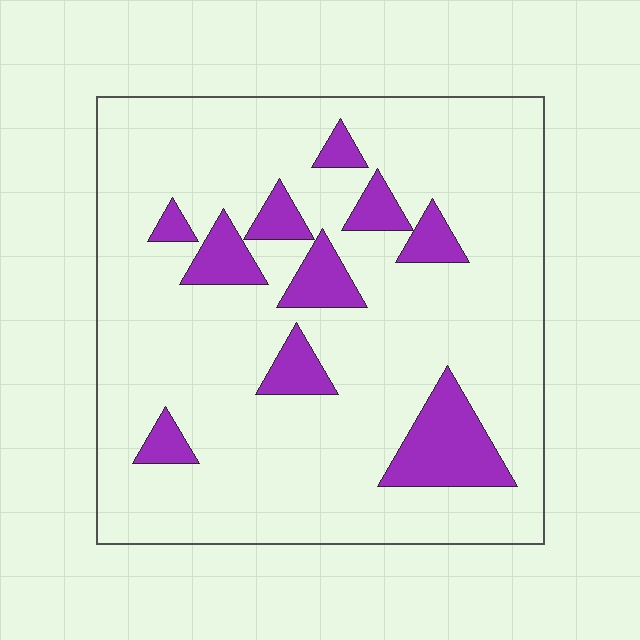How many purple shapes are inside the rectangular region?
10.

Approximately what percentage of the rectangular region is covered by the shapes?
Approximately 15%.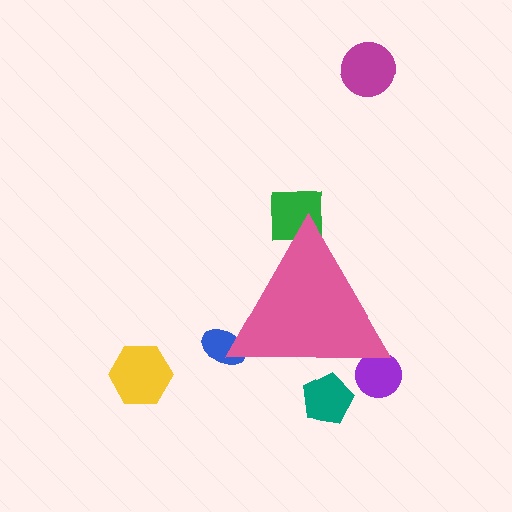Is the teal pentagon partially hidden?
Yes, the teal pentagon is partially hidden behind the pink triangle.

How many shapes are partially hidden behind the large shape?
4 shapes are partially hidden.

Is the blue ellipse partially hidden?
Yes, the blue ellipse is partially hidden behind the pink triangle.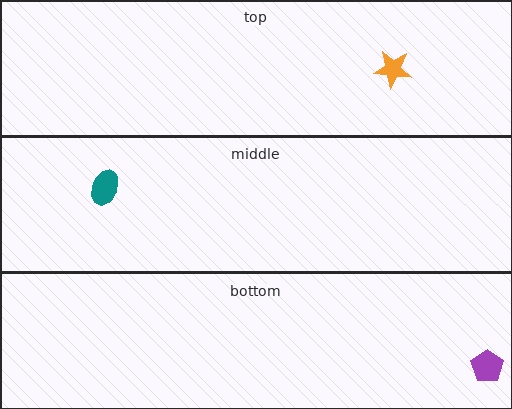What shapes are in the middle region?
The teal ellipse.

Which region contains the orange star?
The top region.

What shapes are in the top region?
The orange star.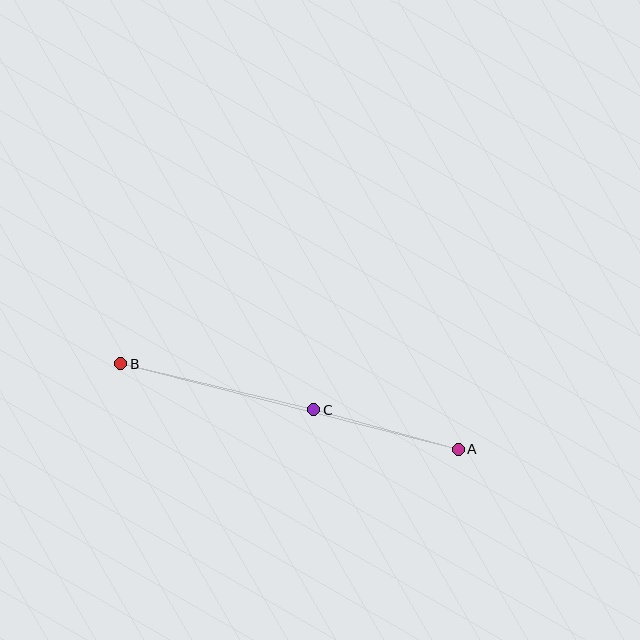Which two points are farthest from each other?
Points A and B are farthest from each other.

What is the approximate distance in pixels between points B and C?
The distance between B and C is approximately 198 pixels.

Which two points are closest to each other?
Points A and C are closest to each other.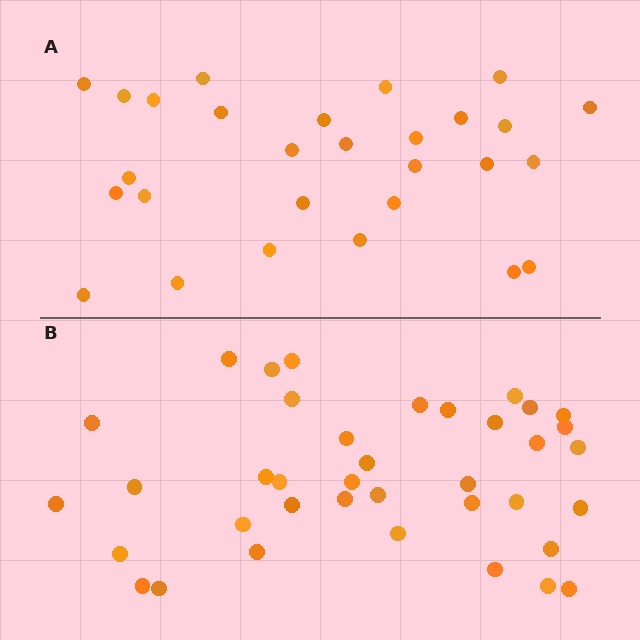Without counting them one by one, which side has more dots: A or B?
Region B (the bottom region) has more dots.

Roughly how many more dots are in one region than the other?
Region B has roughly 10 or so more dots than region A.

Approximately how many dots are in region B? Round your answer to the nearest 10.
About 40 dots. (The exact count is 38, which rounds to 40.)